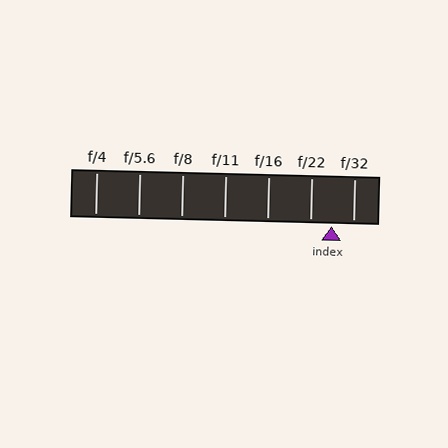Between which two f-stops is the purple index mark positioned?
The index mark is between f/22 and f/32.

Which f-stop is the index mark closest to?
The index mark is closest to f/22.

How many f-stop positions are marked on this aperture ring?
There are 7 f-stop positions marked.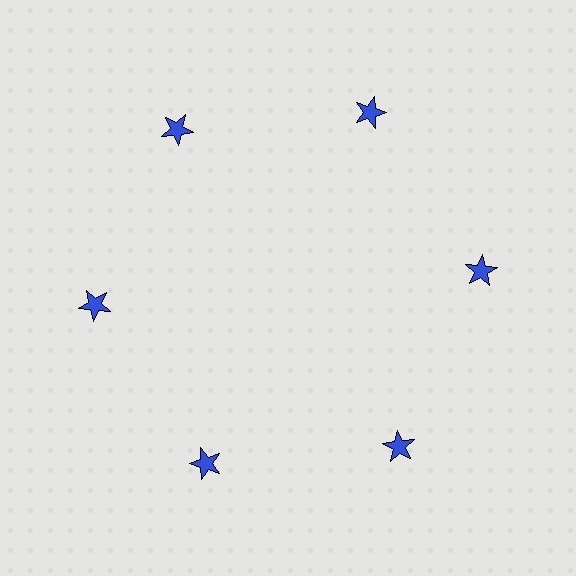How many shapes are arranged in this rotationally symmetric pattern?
There are 6 shapes, arranged in 6 groups of 1.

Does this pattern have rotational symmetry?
Yes, this pattern has 6-fold rotational symmetry. It looks the same after rotating 60 degrees around the center.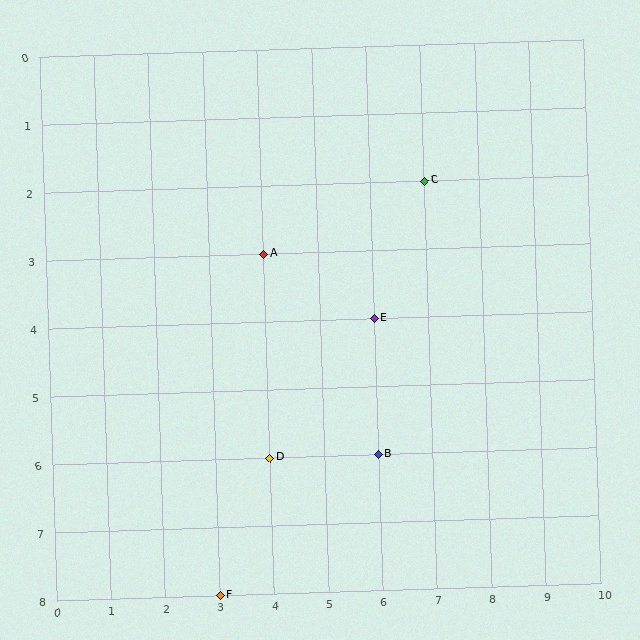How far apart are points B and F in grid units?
Points B and F are 3 columns and 2 rows apart (about 3.6 grid units diagonally).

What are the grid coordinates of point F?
Point F is at grid coordinates (3, 8).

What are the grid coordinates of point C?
Point C is at grid coordinates (7, 2).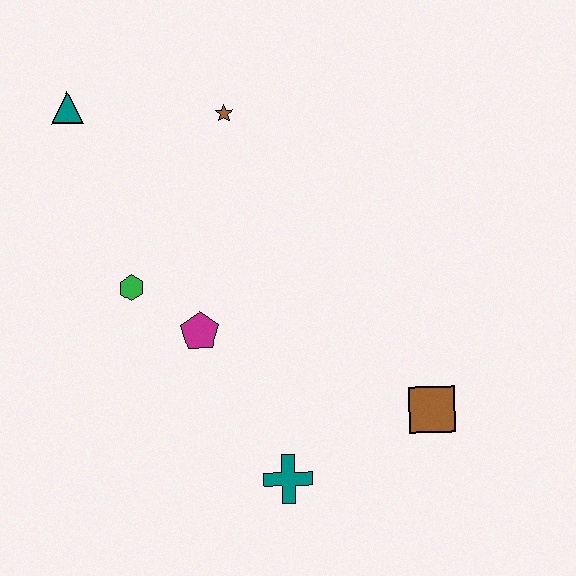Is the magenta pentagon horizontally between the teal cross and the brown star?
No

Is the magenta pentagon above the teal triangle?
No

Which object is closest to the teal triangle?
The brown star is closest to the teal triangle.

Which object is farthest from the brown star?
The teal cross is farthest from the brown star.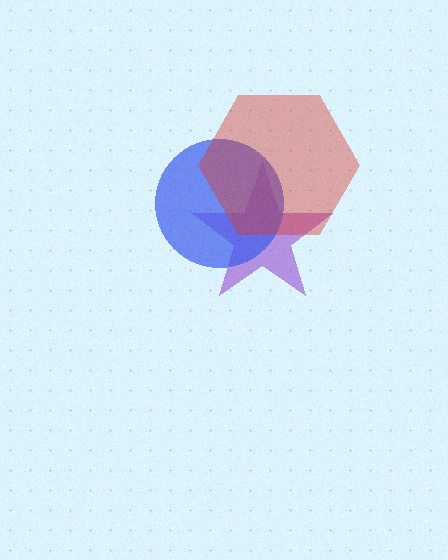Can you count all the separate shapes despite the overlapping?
Yes, there are 3 separate shapes.